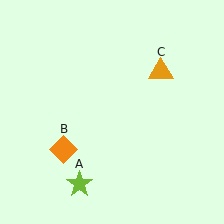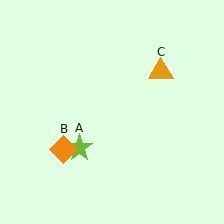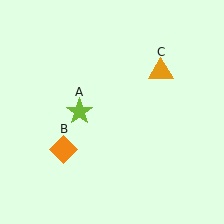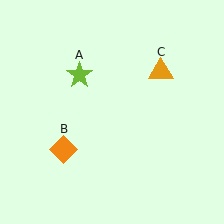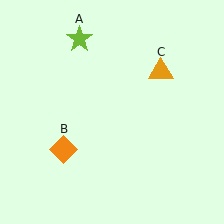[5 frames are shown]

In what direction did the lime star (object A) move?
The lime star (object A) moved up.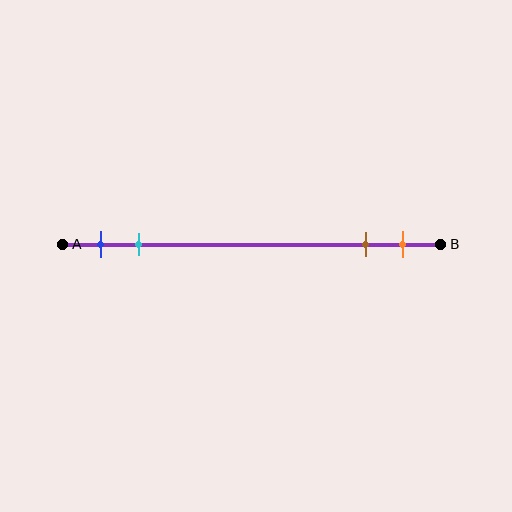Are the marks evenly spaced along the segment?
No, the marks are not evenly spaced.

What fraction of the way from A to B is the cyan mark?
The cyan mark is approximately 20% (0.2) of the way from A to B.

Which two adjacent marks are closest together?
The brown and orange marks are the closest adjacent pair.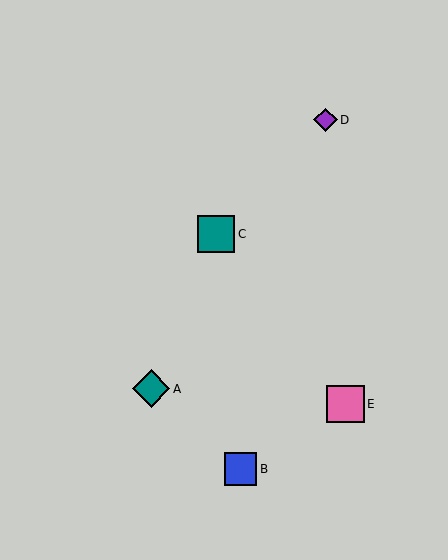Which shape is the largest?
The pink square (labeled E) is the largest.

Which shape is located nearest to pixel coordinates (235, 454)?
The blue square (labeled B) at (240, 469) is nearest to that location.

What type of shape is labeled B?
Shape B is a blue square.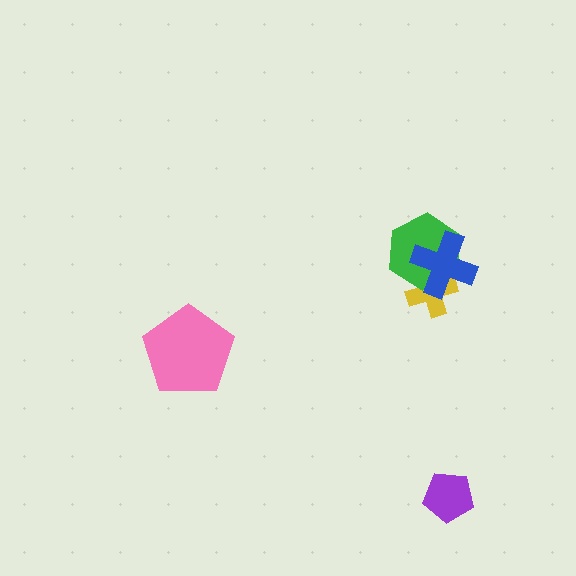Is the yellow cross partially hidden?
Yes, it is partially covered by another shape.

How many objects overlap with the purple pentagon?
0 objects overlap with the purple pentagon.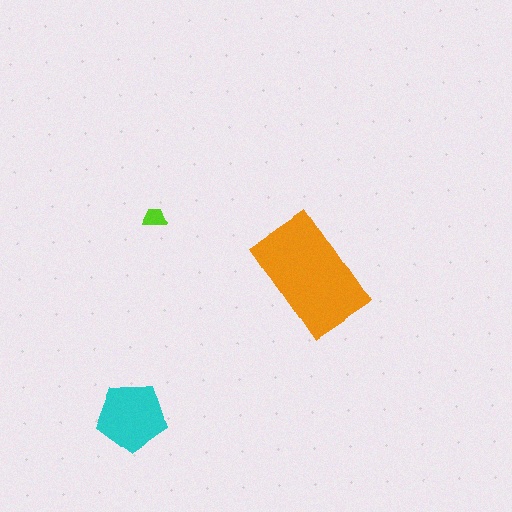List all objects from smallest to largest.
The lime trapezoid, the cyan pentagon, the orange rectangle.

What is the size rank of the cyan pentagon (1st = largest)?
2nd.